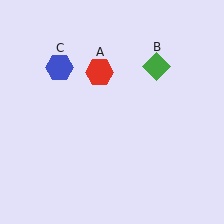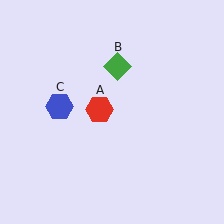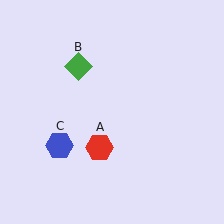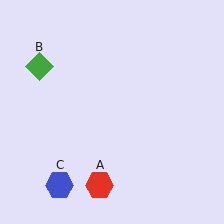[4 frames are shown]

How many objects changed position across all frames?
3 objects changed position: red hexagon (object A), green diamond (object B), blue hexagon (object C).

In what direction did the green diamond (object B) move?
The green diamond (object B) moved left.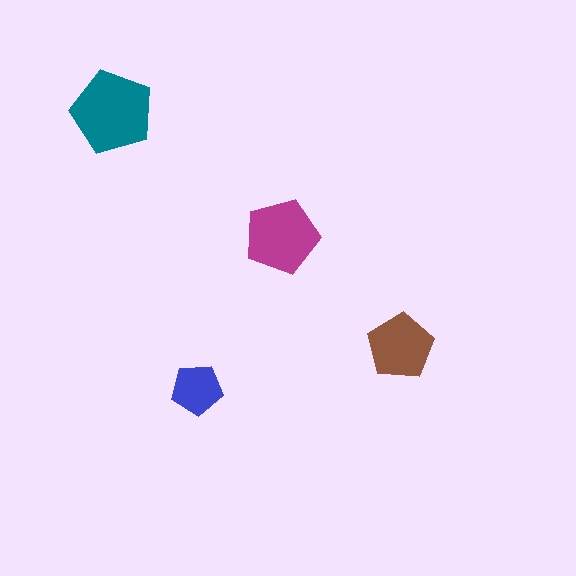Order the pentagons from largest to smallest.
the teal one, the magenta one, the brown one, the blue one.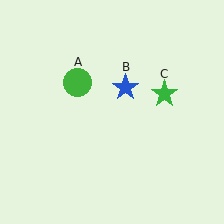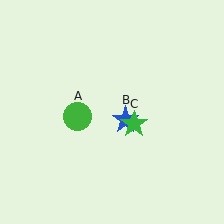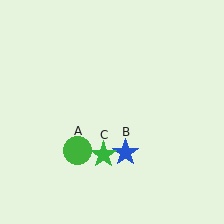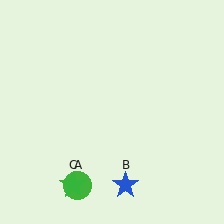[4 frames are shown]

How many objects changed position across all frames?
3 objects changed position: green circle (object A), blue star (object B), green star (object C).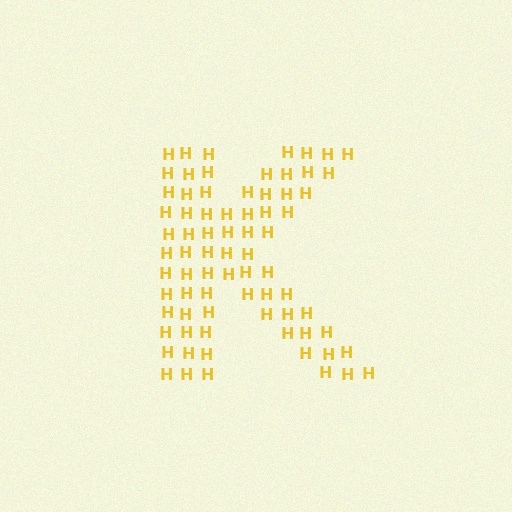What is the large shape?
The large shape is the letter K.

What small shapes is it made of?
It is made of small letter H's.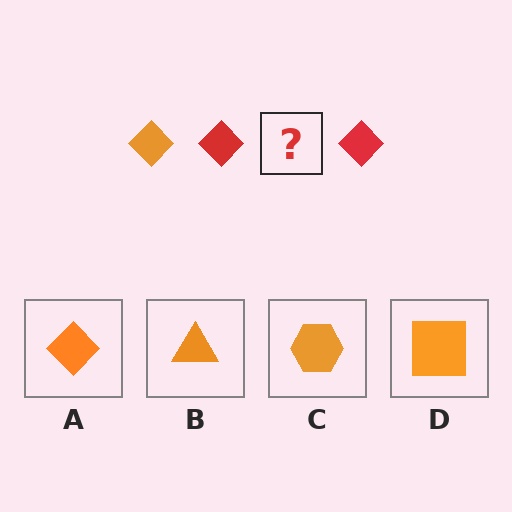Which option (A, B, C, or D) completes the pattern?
A.